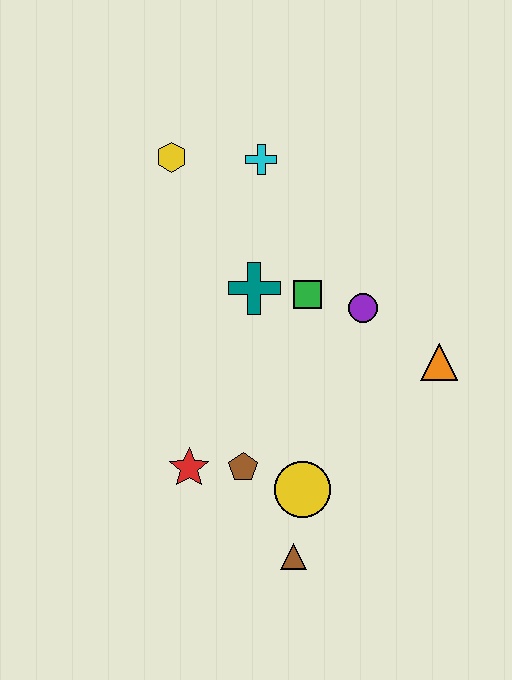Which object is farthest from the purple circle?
The brown triangle is farthest from the purple circle.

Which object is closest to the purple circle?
The green square is closest to the purple circle.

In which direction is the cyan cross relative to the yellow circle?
The cyan cross is above the yellow circle.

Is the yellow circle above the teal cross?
No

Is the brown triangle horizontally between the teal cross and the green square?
Yes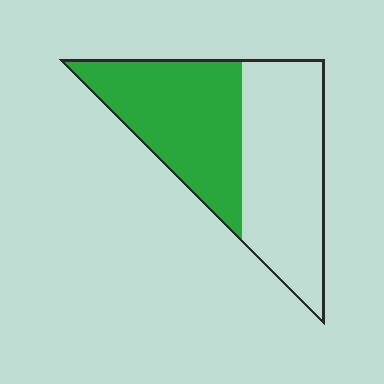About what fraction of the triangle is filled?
About one half (1/2).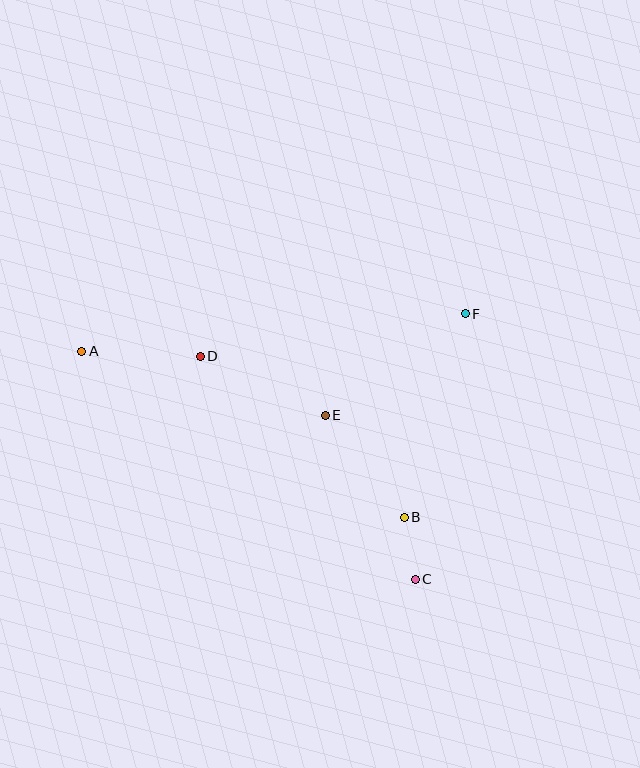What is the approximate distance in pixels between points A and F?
The distance between A and F is approximately 385 pixels.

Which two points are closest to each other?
Points B and C are closest to each other.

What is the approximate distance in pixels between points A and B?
The distance between A and B is approximately 363 pixels.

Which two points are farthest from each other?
Points A and C are farthest from each other.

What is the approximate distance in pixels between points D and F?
The distance between D and F is approximately 268 pixels.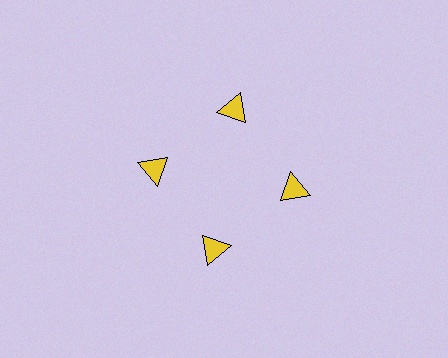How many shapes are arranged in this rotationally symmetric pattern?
There are 4 shapes, arranged in 4 groups of 1.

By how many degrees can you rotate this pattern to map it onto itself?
The pattern maps onto itself every 90 degrees of rotation.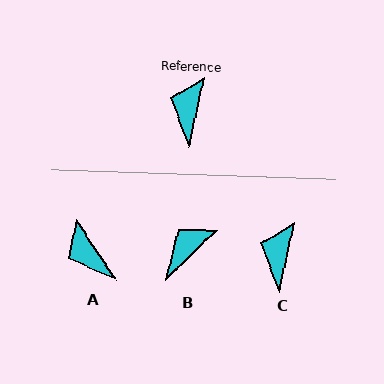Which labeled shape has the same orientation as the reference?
C.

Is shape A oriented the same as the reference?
No, it is off by about 46 degrees.